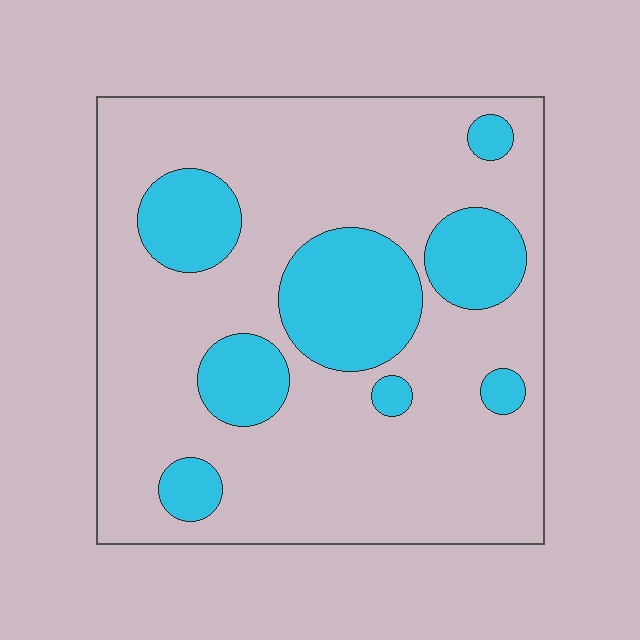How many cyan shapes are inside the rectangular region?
8.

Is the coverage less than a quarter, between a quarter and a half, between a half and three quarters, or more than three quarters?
Less than a quarter.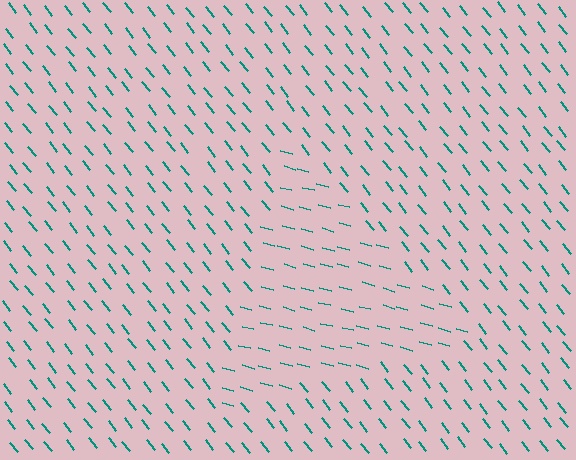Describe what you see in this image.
The image is filled with small teal line segments. A triangle region in the image has lines oriented differently from the surrounding lines, creating a visible texture boundary.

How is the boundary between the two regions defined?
The boundary is defined purely by a change in line orientation (approximately 36 degrees difference). All lines are the same color and thickness.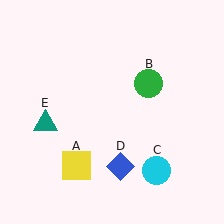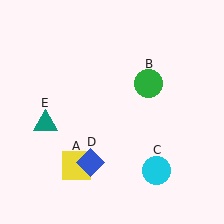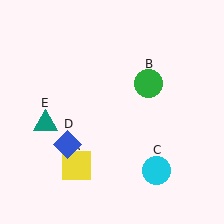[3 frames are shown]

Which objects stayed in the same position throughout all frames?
Yellow square (object A) and green circle (object B) and cyan circle (object C) and teal triangle (object E) remained stationary.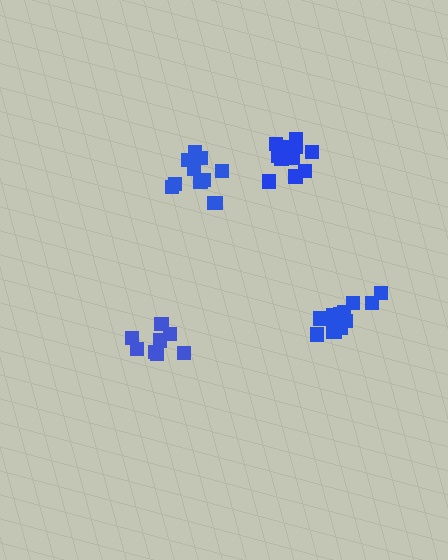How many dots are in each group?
Group 1: 14 dots, Group 2: 13 dots, Group 3: 11 dots, Group 4: 8 dots (46 total).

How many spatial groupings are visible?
There are 4 spatial groupings.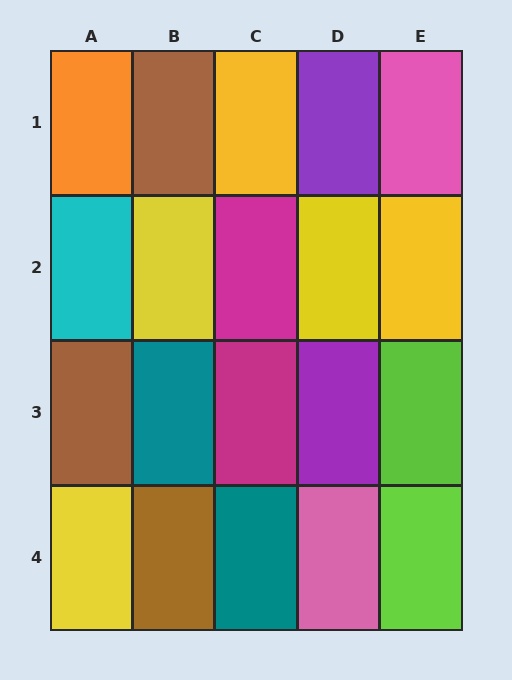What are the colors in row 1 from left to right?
Orange, brown, yellow, purple, pink.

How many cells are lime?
2 cells are lime.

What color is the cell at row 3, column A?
Brown.